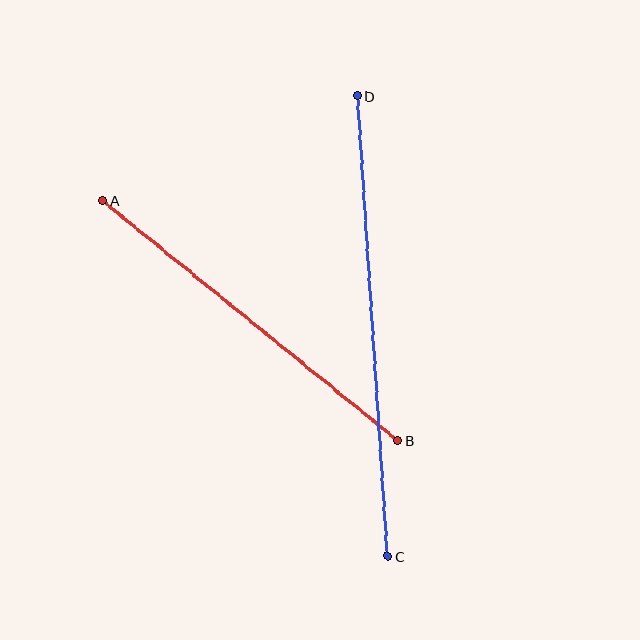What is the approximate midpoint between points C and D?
The midpoint is at approximately (372, 326) pixels.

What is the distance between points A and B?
The distance is approximately 380 pixels.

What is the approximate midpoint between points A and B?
The midpoint is at approximately (250, 320) pixels.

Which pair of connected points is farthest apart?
Points C and D are farthest apart.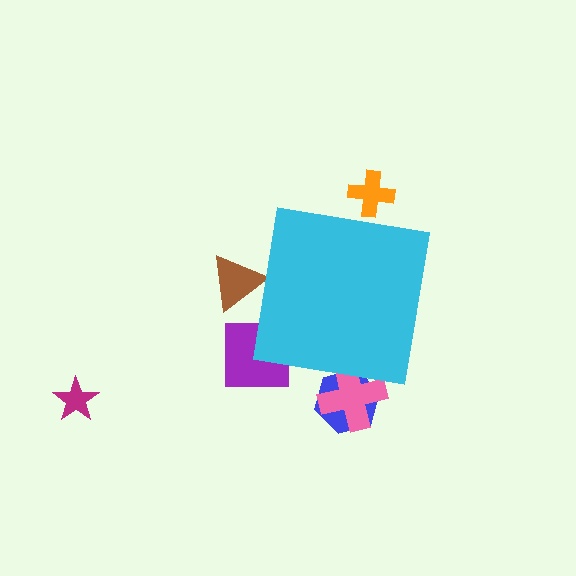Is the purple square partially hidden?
Yes, the purple square is partially hidden behind the cyan square.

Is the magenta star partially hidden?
No, the magenta star is fully visible.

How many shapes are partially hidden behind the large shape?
5 shapes are partially hidden.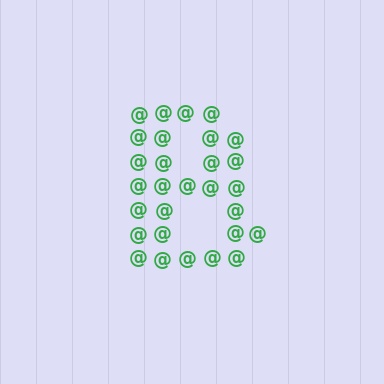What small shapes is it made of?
It is made of small at signs.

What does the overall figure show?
The overall figure shows the letter B.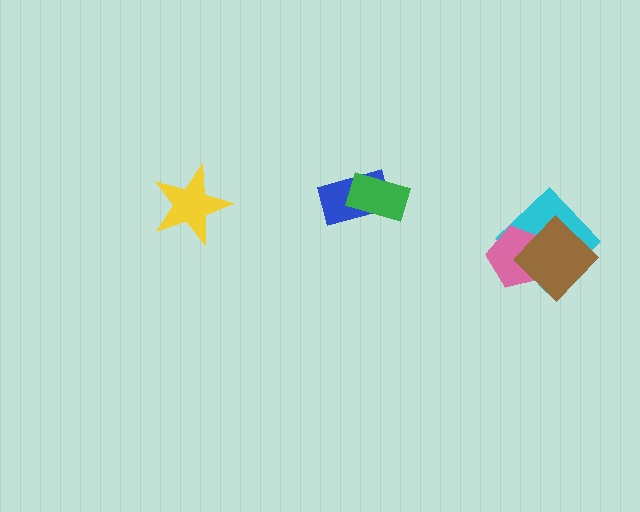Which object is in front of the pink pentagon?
The brown diamond is in front of the pink pentagon.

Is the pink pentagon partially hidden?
Yes, it is partially covered by another shape.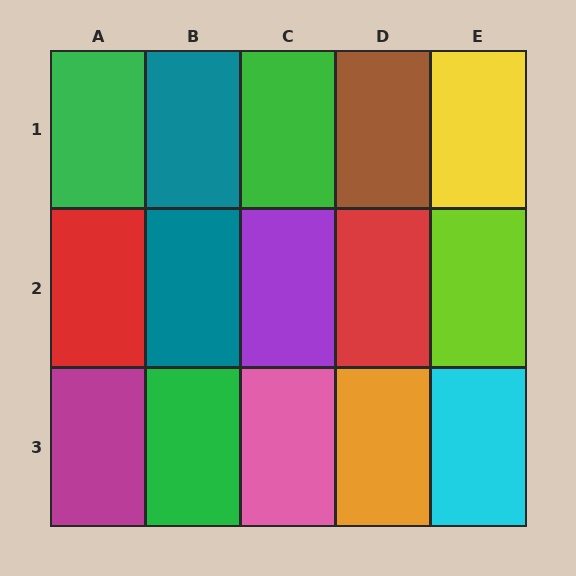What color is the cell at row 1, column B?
Teal.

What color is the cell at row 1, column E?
Yellow.